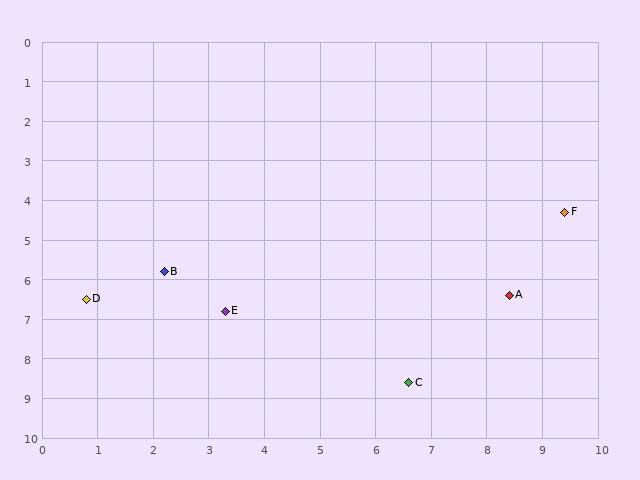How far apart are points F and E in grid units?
Points F and E are about 6.6 grid units apart.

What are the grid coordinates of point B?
Point B is at approximately (2.2, 5.8).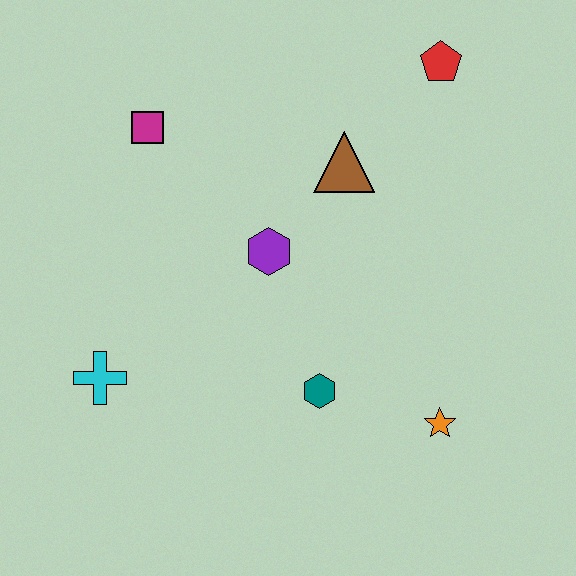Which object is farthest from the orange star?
The magenta square is farthest from the orange star.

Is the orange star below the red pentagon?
Yes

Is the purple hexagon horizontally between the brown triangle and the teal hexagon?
No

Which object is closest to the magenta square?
The purple hexagon is closest to the magenta square.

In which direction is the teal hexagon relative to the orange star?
The teal hexagon is to the left of the orange star.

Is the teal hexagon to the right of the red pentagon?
No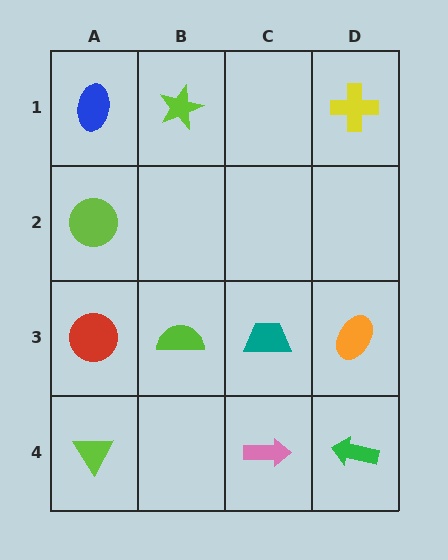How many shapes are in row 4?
3 shapes.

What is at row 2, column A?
A lime circle.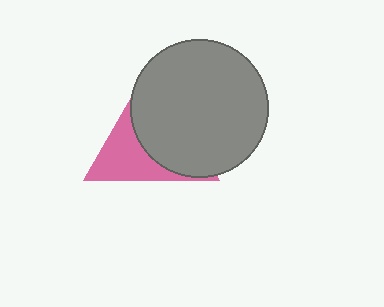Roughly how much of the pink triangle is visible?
A small part of it is visible (roughly 40%).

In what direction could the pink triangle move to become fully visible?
The pink triangle could move left. That would shift it out from behind the gray circle entirely.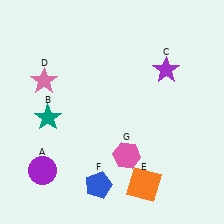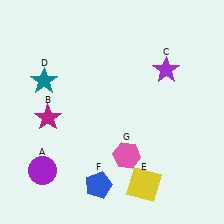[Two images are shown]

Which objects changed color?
B changed from teal to magenta. D changed from pink to teal. E changed from orange to yellow.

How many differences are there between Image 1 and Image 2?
There are 3 differences between the two images.